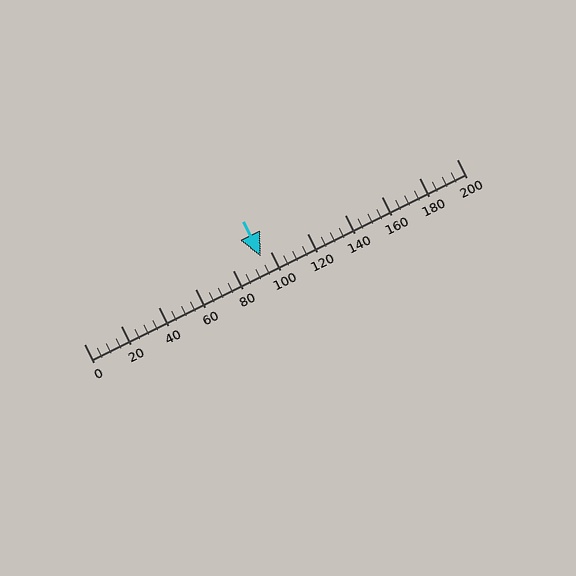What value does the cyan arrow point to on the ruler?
The cyan arrow points to approximately 95.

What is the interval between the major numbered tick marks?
The major tick marks are spaced 20 units apart.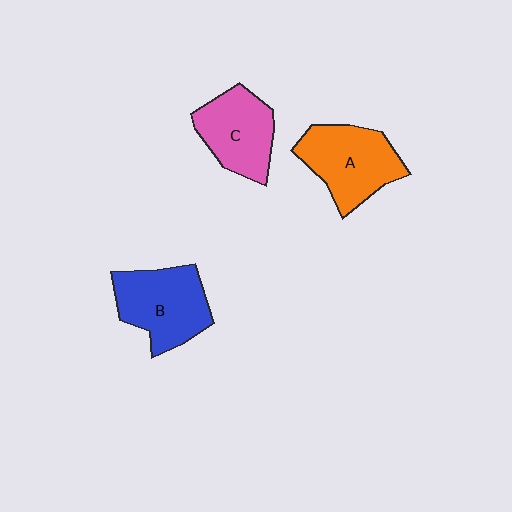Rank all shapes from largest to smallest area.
From largest to smallest: A (orange), B (blue), C (pink).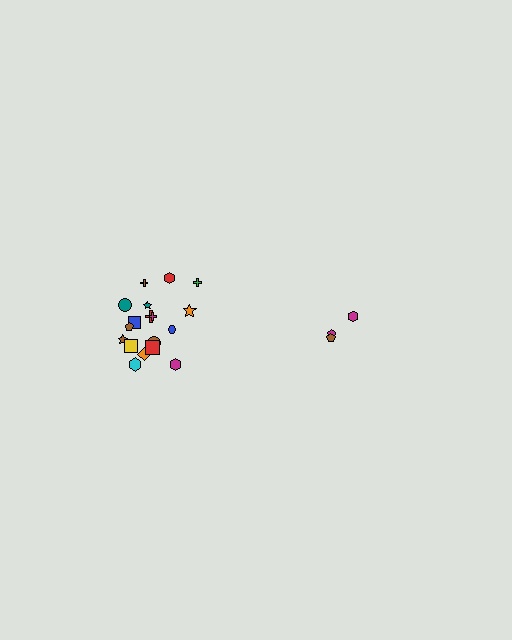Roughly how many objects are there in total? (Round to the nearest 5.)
Roughly 20 objects in total.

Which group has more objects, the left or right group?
The left group.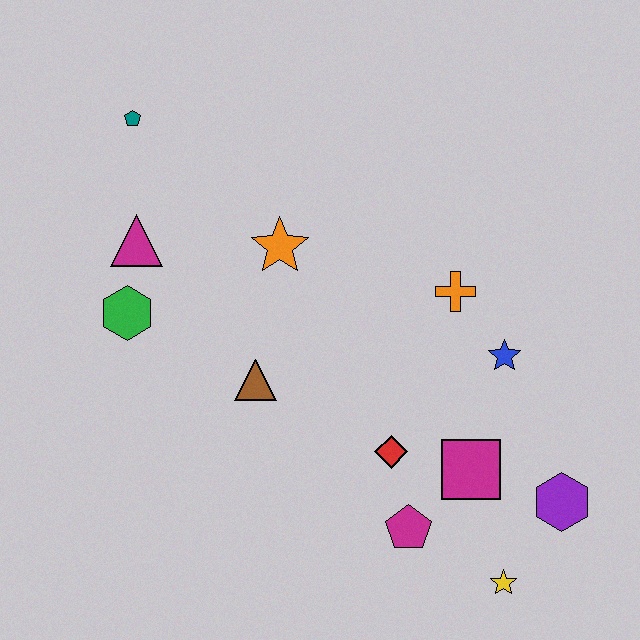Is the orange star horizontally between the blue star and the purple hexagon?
No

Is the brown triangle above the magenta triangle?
No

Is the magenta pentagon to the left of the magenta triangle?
No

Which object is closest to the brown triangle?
The orange star is closest to the brown triangle.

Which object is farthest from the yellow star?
The teal pentagon is farthest from the yellow star.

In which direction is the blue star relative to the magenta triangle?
The blue star is to the right of the magenta triangle.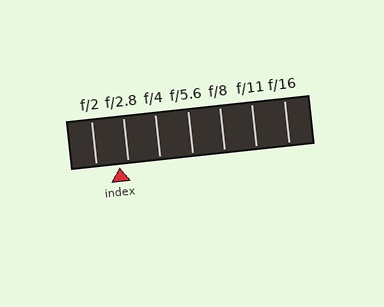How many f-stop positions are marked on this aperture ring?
There are 7 f-stop positions marked.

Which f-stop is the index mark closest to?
The index mark is closest to f/2.8.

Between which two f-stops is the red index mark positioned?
The index mark is between f/2 and f/2.8.